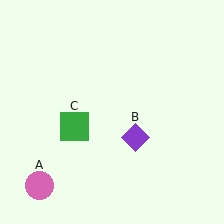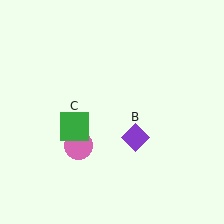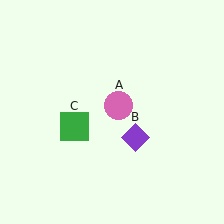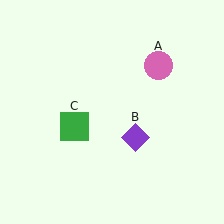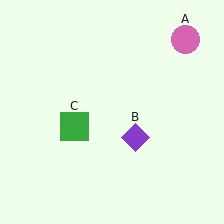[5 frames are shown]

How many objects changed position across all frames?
1 object changed position: pink circle (object A).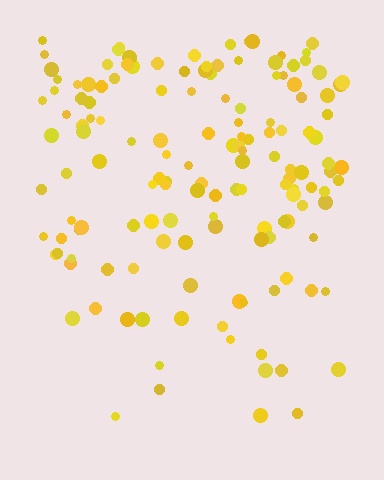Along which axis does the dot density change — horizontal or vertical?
Vertical.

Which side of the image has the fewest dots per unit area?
The bottom.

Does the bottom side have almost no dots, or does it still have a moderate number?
Still a moderate number, just noticeably fewer than the top.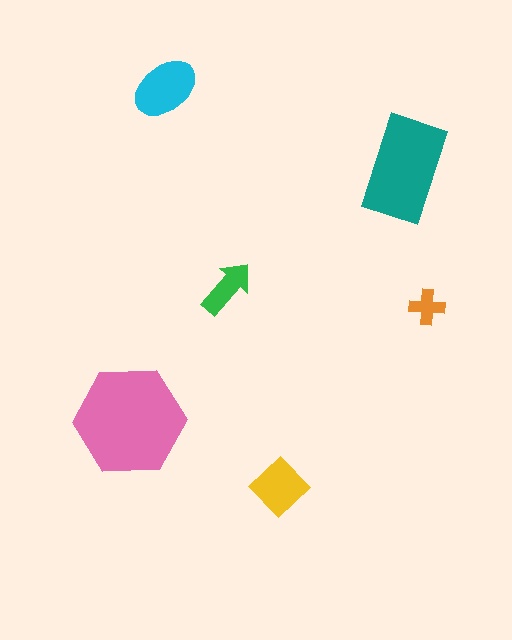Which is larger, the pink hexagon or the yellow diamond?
The pink hexagon.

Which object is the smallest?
The orange cross.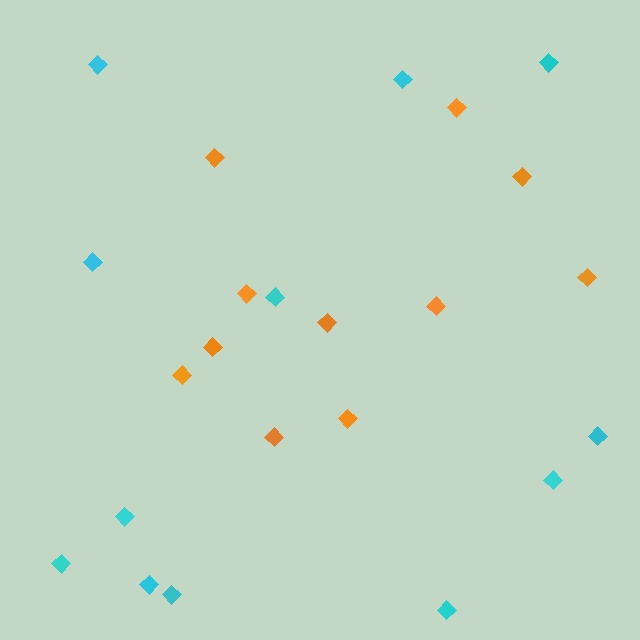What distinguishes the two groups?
There are 2 groups: one group of orange diamonds (11) and one group of cyan diamonds (12).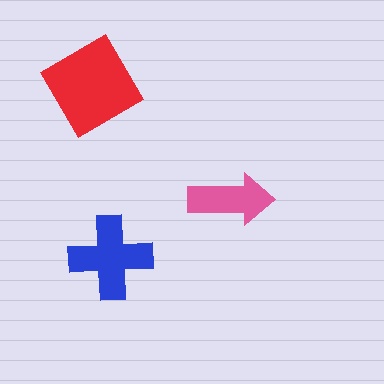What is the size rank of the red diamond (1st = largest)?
1st.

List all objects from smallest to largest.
The pink arrow, the blue cross, the red diamond.